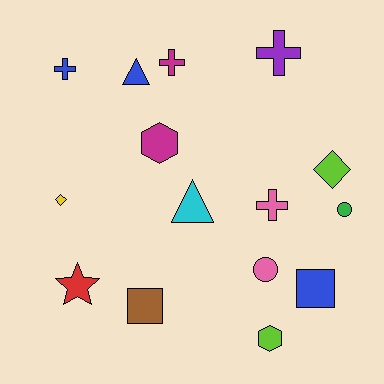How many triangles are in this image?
There are 2 triangles.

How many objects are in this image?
There are 15 objects.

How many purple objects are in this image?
There is 1 purple object.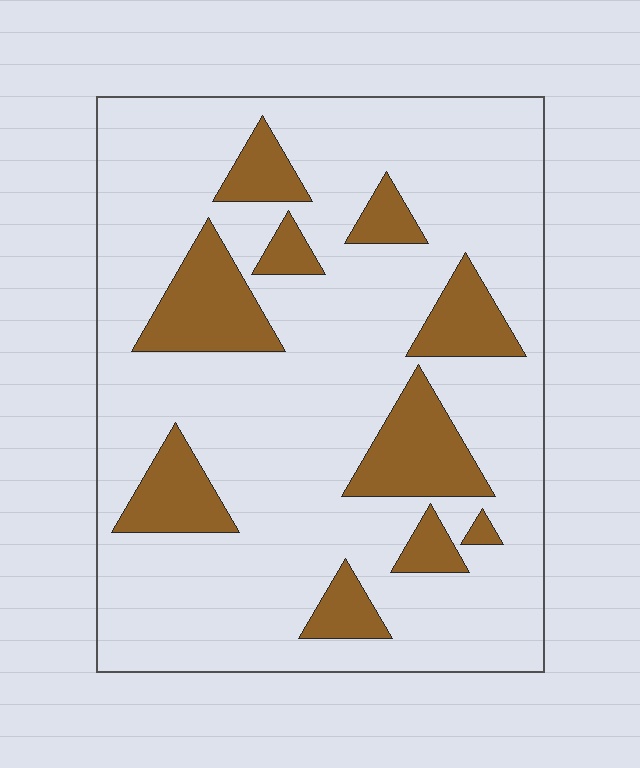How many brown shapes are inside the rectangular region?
10.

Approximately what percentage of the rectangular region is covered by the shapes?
Approximately 20%.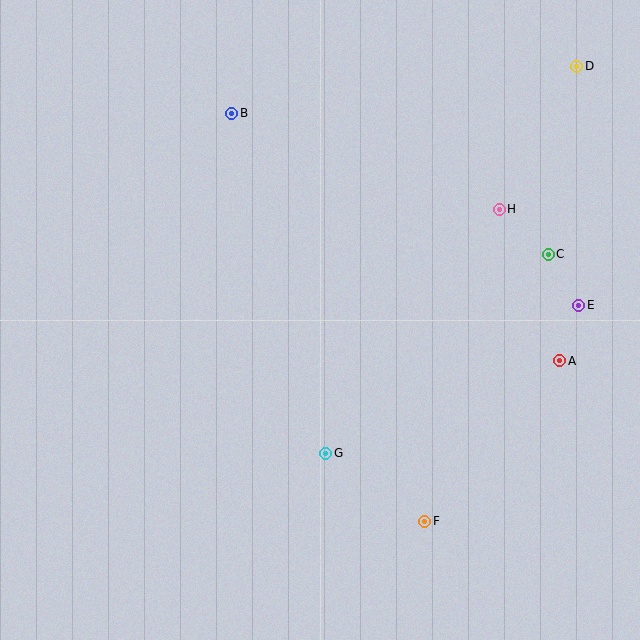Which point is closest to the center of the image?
Point G at (326, 454) is closest to the center.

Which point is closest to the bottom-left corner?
Point G is closest to the bottom-left corner.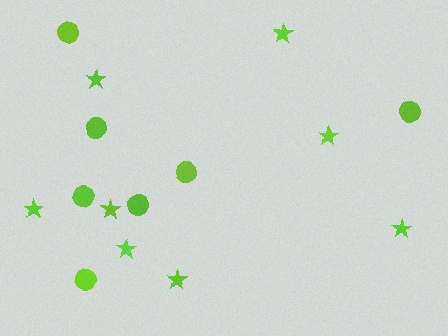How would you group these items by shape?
There are 2 groups: one group of stars (8) and one group of circles (7).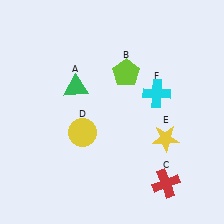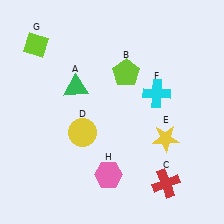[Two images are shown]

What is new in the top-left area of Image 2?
A lime diamond (G) was added in the top-left area of Image 2.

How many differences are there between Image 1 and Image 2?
There are 2 differences between the two images.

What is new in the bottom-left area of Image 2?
A pink hexagon (H) was added in the bottom-left area of Image 2.